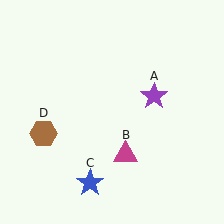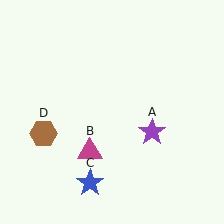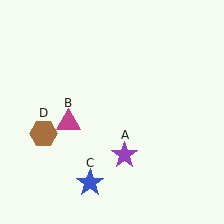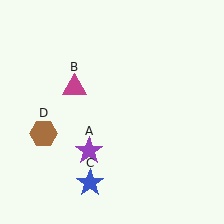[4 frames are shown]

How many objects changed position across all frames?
2 objects changed position: purple star (object A), magenta triangle (object B).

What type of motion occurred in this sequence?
The purple star (object A), magenta triangle (object B) rotated clockwise around the center of the scene.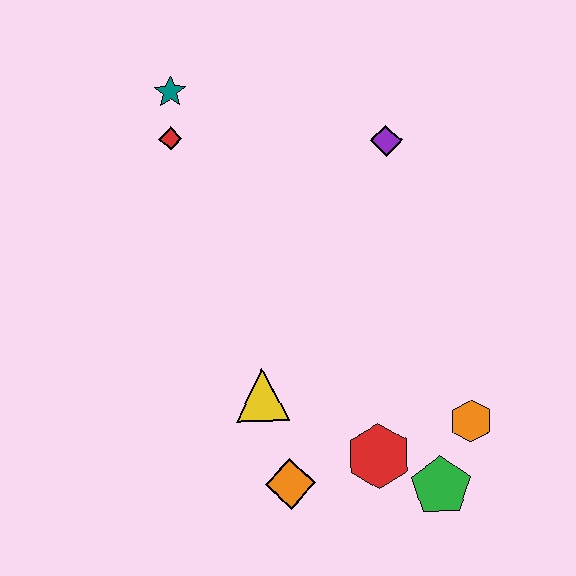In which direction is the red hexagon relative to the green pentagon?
The red hexagon is to the left of the green pentagon.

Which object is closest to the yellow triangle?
The orange diamond is closest to the yellow triangle.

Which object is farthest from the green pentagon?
The teal star is farthest from the green pentagon.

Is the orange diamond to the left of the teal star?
No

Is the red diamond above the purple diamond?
Yes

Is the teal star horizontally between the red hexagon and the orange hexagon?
No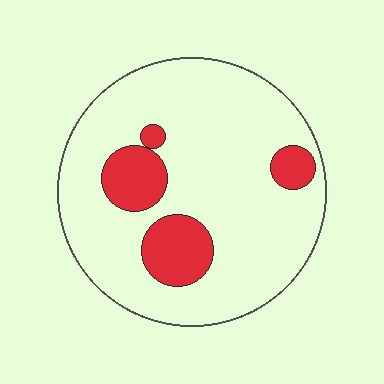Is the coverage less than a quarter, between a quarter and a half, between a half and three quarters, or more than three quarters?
Less than a quarter.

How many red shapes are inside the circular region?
4.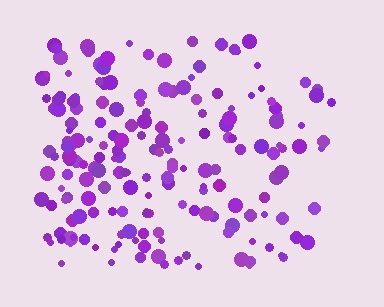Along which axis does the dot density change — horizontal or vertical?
Horizontal.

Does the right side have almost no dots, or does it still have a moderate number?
Still a moderate number, just noticeably fewer than the left.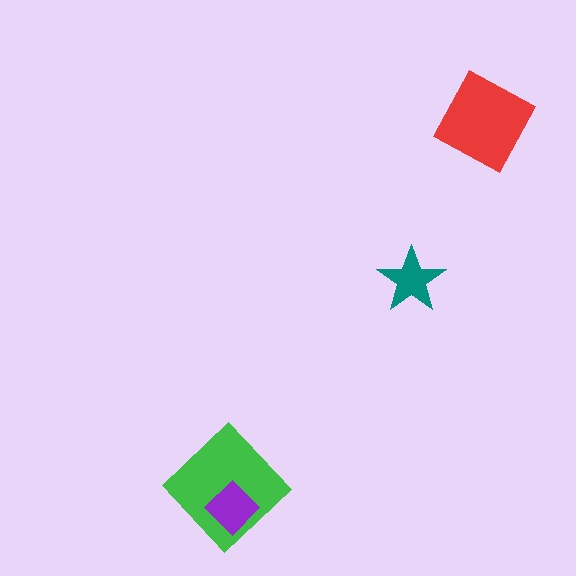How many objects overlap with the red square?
0 objects overlap with the red square.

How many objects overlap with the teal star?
0 objects overlap with the teal star.